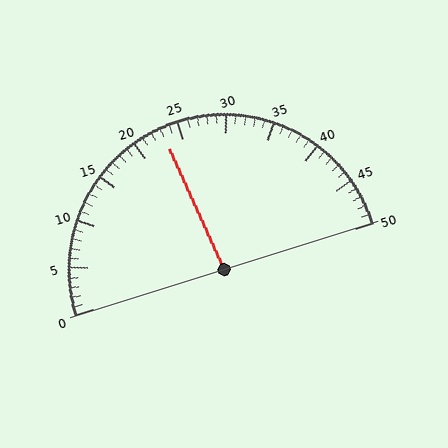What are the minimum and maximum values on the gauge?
The gauge ranges from 0 to 50.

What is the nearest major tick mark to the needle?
The nearest major tick mark is 25.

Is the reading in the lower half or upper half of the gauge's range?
The reading is in the lower half of the range (0 to 50).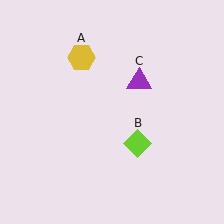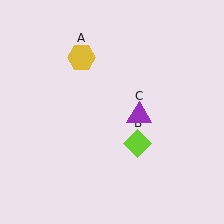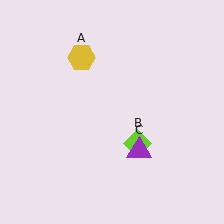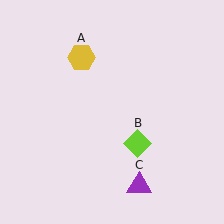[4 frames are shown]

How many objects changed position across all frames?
1 object changed position: purple triangle (object C).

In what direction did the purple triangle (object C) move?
The purple triangle (object C) moved down.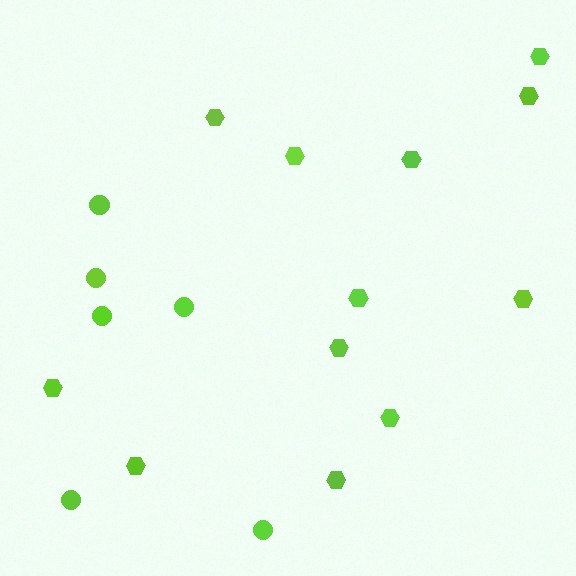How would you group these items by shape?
There are 2 groups: one group of hexagons (12) and one group of circles (6).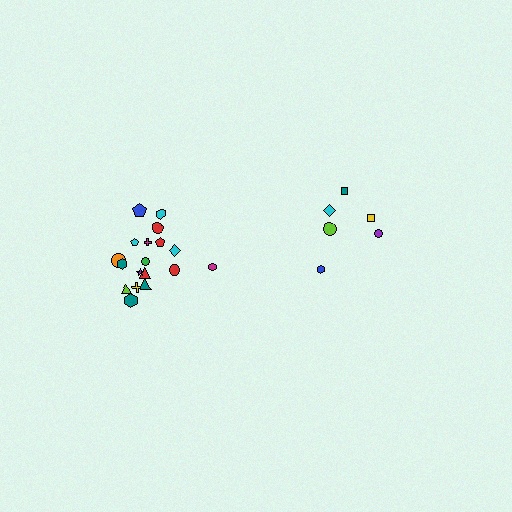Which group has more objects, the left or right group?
The left group.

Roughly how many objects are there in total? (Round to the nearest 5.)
Roughly 25 objects in total.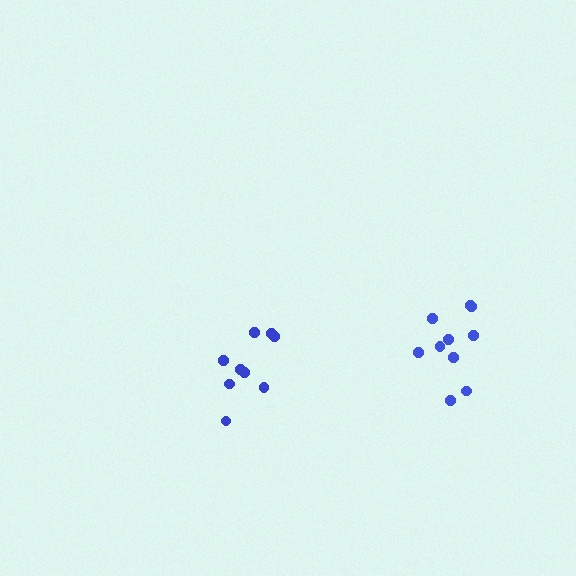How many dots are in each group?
Group 1: 10 dots, Group 2: 9 dots (19 total).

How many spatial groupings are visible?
There are 2 spatial groupings.